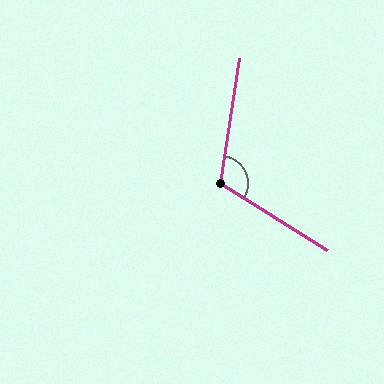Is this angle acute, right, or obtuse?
It is obtuse.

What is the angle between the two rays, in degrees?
Approximately 114 degrees.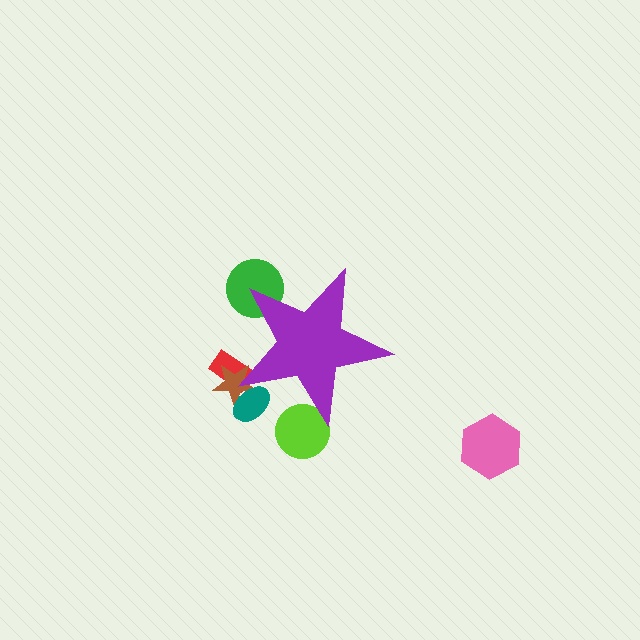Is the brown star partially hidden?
Yes, the brown star is partially hidden behind the purple star.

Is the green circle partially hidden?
Yes, the green circle is partially hidden behind the purple star.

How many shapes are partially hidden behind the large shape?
5 shapes are partially hidden.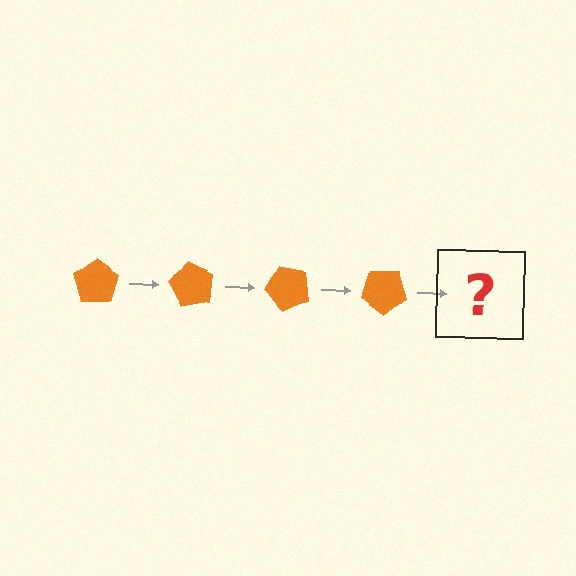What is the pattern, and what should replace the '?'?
The pattern is that the pentagon rotates 60 degrees each step. The '?' should be an orange pentagon rotated 240 degrees.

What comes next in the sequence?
The next element should be an orange pentagon rotated 240 degrees.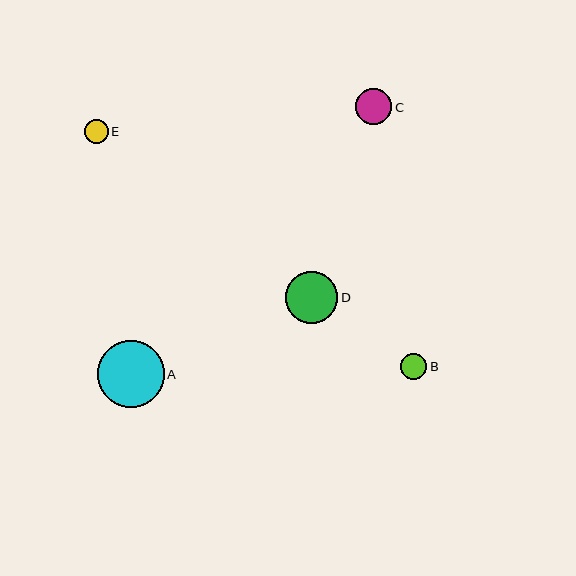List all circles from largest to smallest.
From largest to smallest: A, D, C, B, E.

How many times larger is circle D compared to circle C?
Circle D is approximately 1.4 times the size of circle C.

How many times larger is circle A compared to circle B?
Circle A is approximately 2.5 times the size of circle B.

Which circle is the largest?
Circle A is the largest with a size of approximately 67 pixels.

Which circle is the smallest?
Circle E is the smallest with a size of approximately 23 pixels.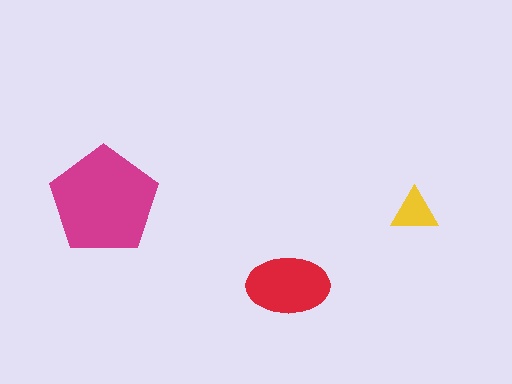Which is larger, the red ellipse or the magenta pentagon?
The magenta pentagon.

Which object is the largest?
The magenta pentagon.